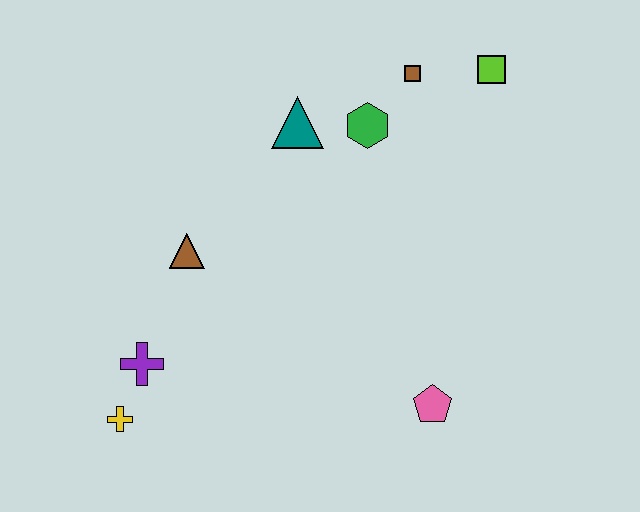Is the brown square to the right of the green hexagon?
Yes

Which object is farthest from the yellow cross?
The lime square is farthest from the yellow cross.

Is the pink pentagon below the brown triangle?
Yes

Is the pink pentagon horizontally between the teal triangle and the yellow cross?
No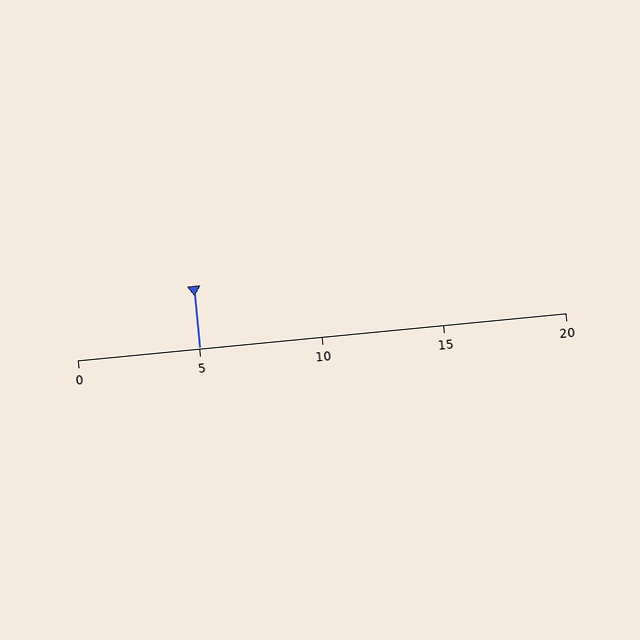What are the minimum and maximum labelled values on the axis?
The axis runs from 0 to 20.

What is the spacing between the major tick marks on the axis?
The major ticks are spaced 5 apart.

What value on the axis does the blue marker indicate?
The marker indicates approximately 5.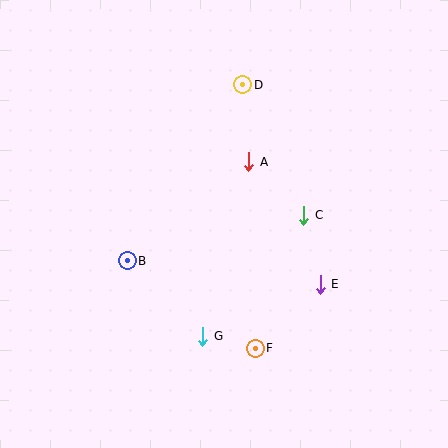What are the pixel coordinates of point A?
Point A is at (249, 162).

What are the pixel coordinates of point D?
Point D is at (243, 85).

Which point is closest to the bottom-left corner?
Point B is closest to the bottom-left corner.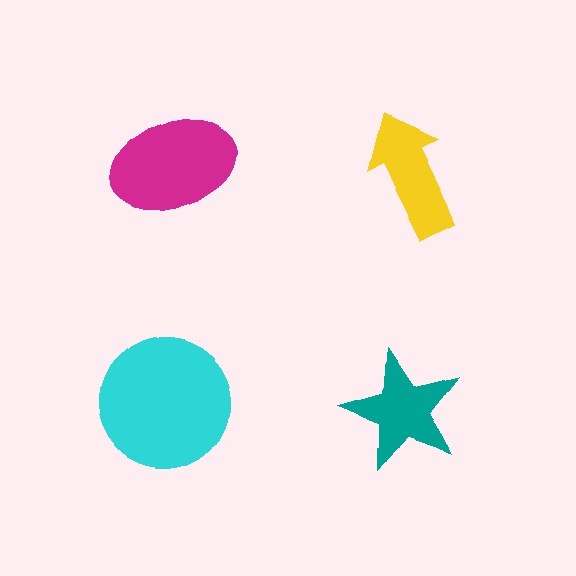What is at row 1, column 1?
A magenta ellipse.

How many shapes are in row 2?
2 shapes.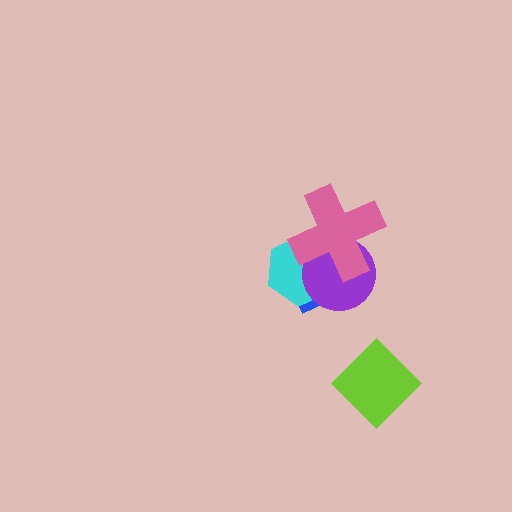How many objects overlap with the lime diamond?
0 objects overlap with the lime diamond.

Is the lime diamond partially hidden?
No, no other shape covers it.